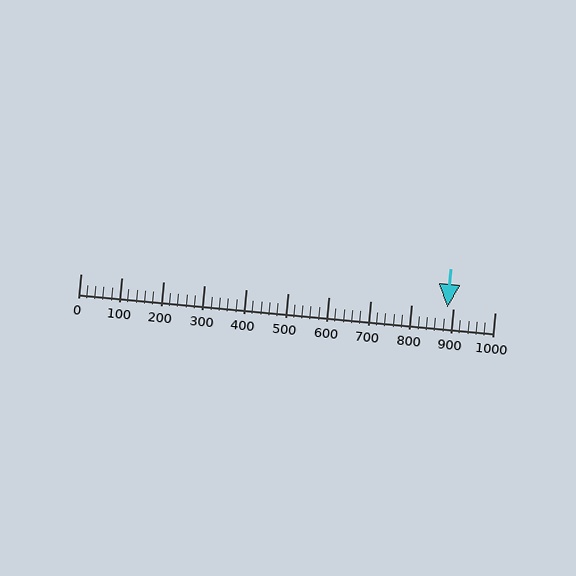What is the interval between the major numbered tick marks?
The major tick marks are spaced 100 units apart.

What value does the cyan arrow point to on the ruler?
The cyan arrow points to approximately 886.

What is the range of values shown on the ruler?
The ruler shows values from 0 to 1000.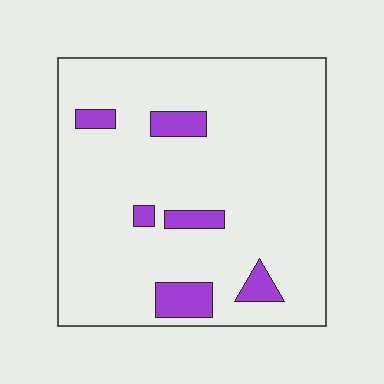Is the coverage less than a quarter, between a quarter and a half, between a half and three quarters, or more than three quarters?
Less than a quarter.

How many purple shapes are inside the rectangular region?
6.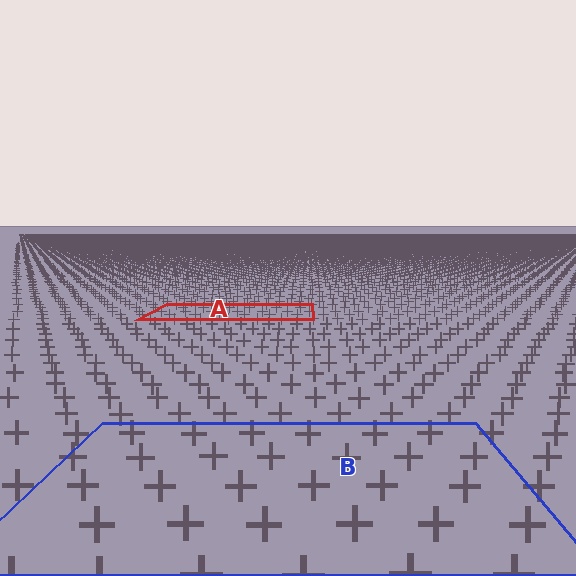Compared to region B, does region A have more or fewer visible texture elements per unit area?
Region A has more texture elements per unit area — they are packed more densely because it is farther away.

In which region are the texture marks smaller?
The texture marks are smaller in region A, because it is farther away.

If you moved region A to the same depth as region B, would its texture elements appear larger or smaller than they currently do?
They would appear larger. At a closer depth, the same texture elements are projected at a bigger on-screen size.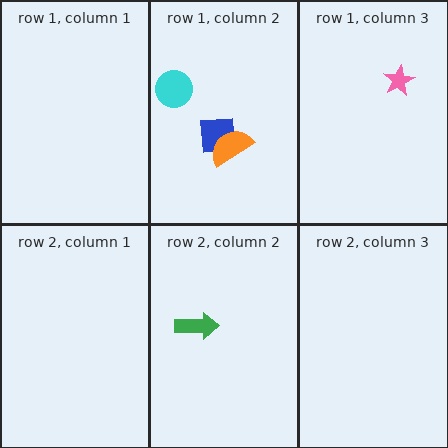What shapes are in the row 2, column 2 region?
The green arrow.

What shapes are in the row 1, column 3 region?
The pink star.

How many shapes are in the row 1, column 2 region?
3.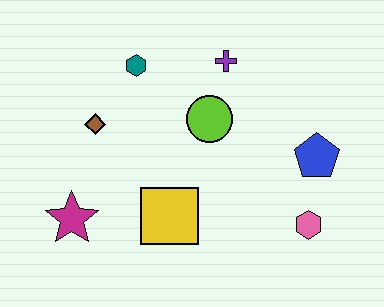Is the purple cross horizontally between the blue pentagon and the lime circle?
Yes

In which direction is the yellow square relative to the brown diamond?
The yellow square is below the brown diamond.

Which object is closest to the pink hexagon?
The blue pentagon is closest to the pink hexagon.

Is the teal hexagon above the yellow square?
Yes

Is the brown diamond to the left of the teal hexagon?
Yes